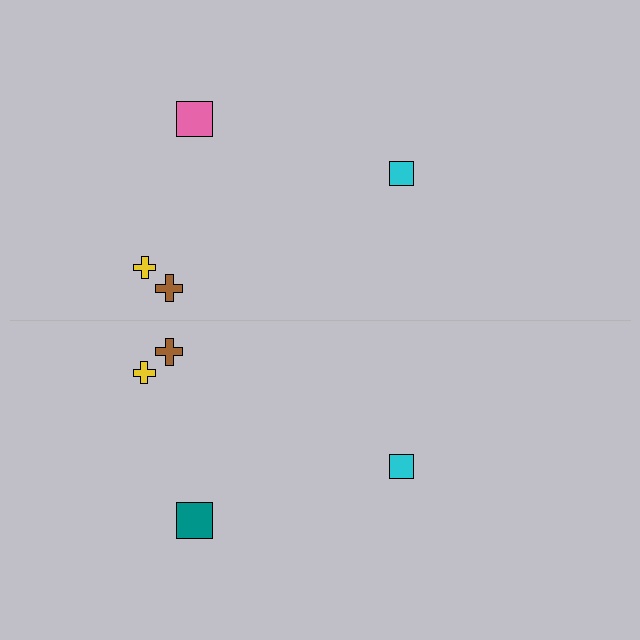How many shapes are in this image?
There are 8 shapes in this image.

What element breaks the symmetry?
The teal square on the bottom side breaks the symmetry — its mirror counterpart is pink.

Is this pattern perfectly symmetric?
No, the pattern is not perfectly symmetric. The teal square on the bottom side breaks the symmetry — its mirror counterpart is pink.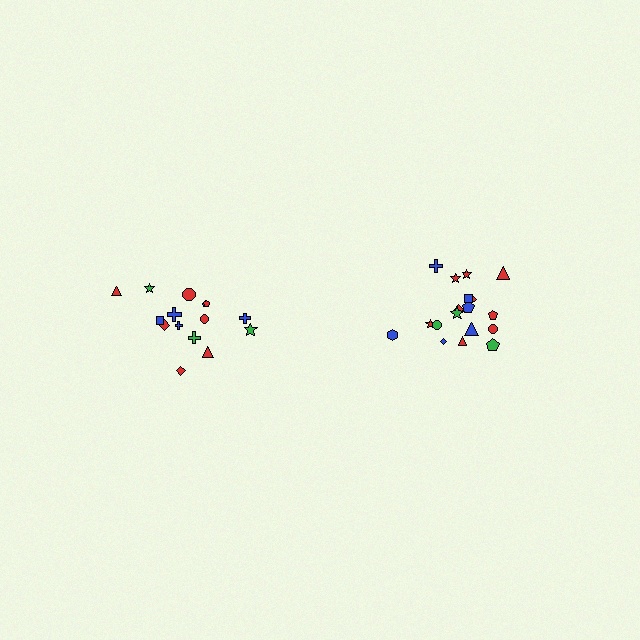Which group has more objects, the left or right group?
The right group.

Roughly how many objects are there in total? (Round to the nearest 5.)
Roughly 35 objects in total.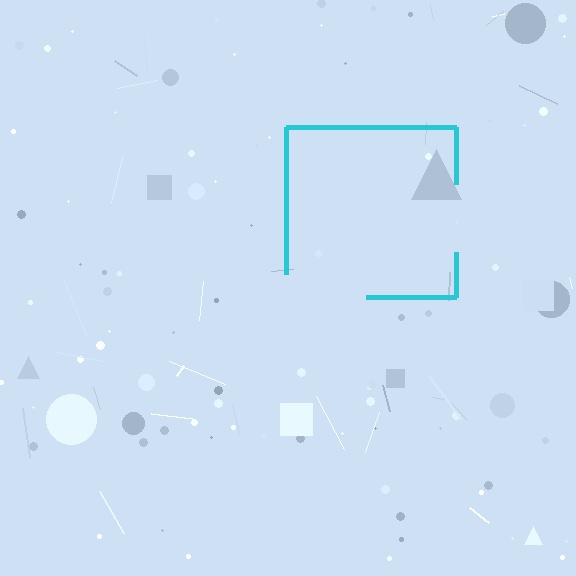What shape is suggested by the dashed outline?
The dashed outline suggests a square.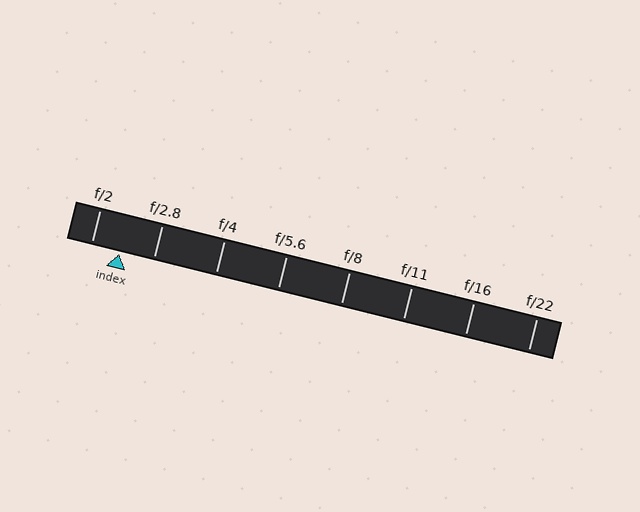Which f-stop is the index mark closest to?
The index mark is closest to f/2.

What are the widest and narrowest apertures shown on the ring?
The widest aperture shown is f/2 and the narrowest is f/22.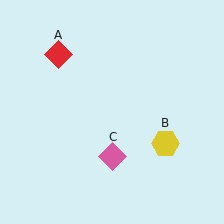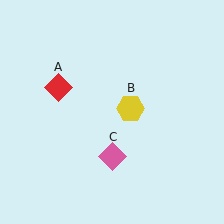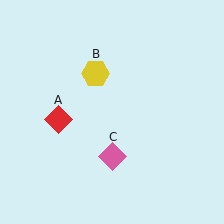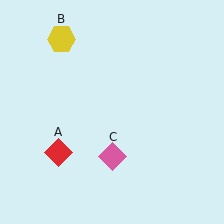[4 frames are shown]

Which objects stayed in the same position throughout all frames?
Pink diamond (object C) remained stationary.